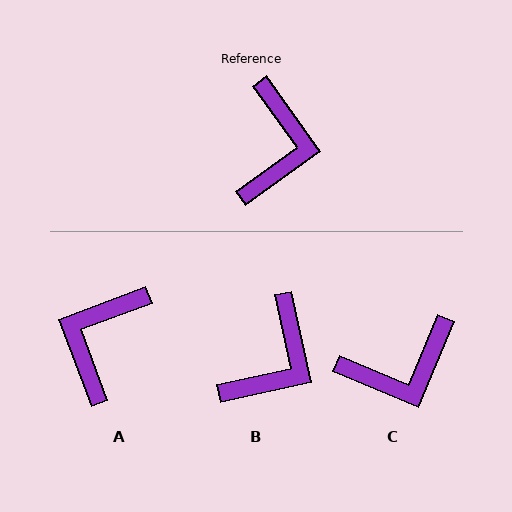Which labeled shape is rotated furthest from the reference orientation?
A, about 165 degrees away.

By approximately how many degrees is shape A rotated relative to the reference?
Approximately 165 degrees counter-clockwise.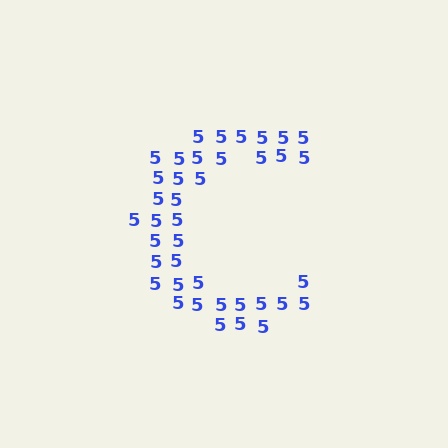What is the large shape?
The large shape is the letter C.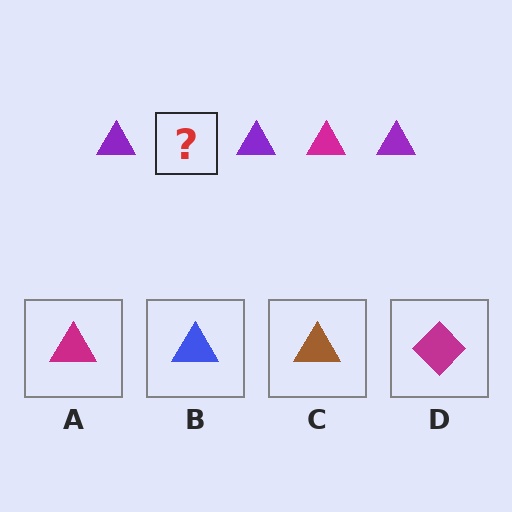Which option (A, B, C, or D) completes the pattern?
A.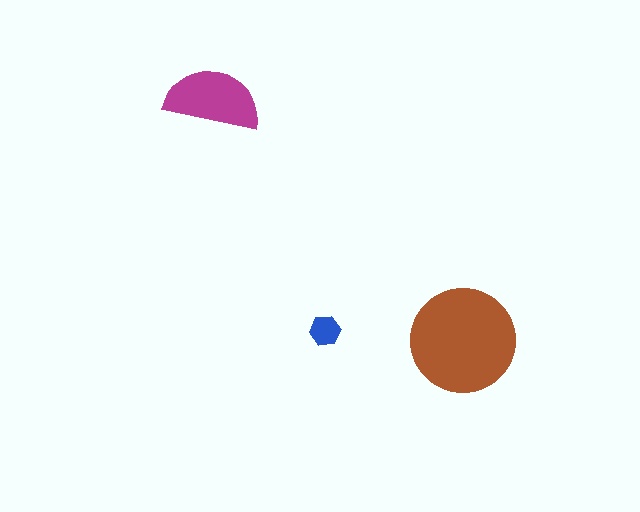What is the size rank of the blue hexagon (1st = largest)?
3rd.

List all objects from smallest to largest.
The blue hexagon, the magenta semicircle, the brown circle.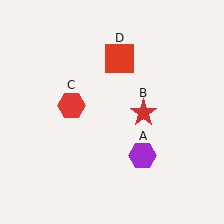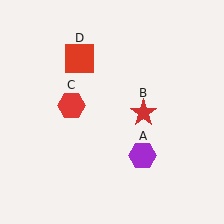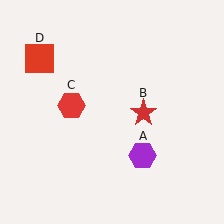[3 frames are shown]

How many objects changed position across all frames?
1 object changed position: red square (object D).